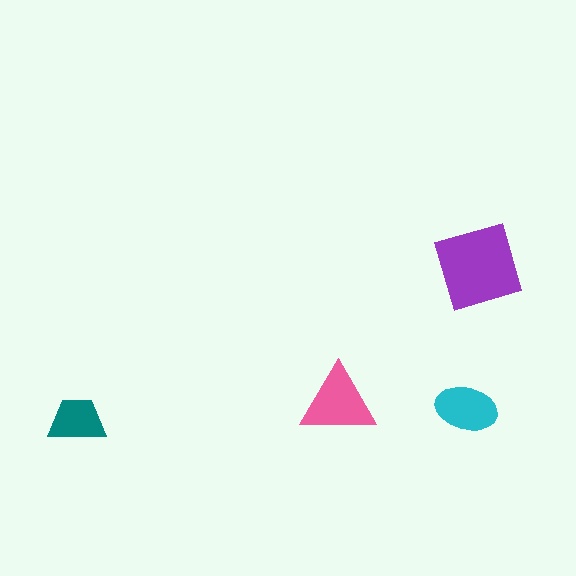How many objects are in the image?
There are 4 objects in the image.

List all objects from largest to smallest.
The purple square, the pink triangle, the cyan ellipse, the teal trapezoid.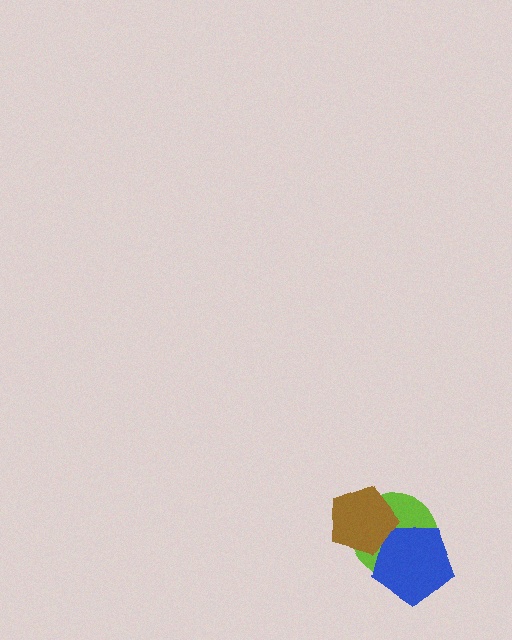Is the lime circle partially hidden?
Yes, it is partially covered by another shape.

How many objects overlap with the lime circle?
2 objects overlap with the lime circle.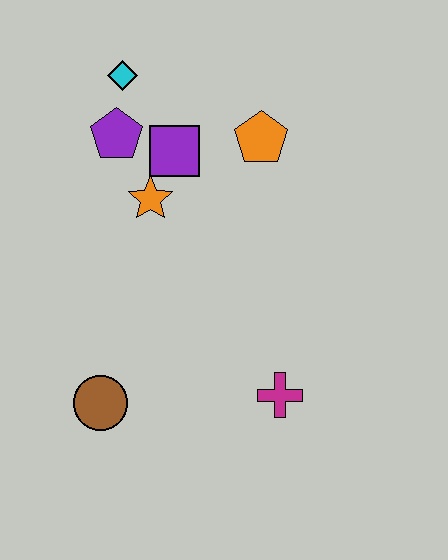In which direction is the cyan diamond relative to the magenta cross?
The cyan diamond is above the magenta cross.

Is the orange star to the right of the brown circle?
Yes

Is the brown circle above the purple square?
No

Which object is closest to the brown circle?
The magenta cross is closest to the brown circle.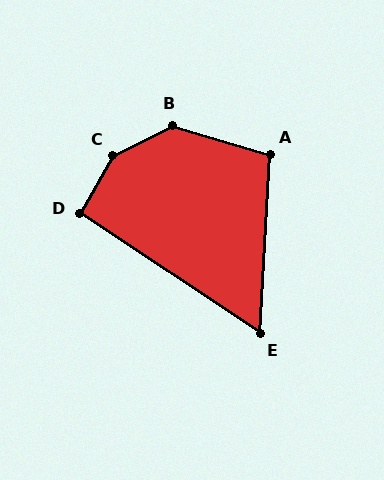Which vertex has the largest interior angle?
C, at approximately 146 degrees.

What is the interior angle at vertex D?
Approximately 94 degrees (approximately right).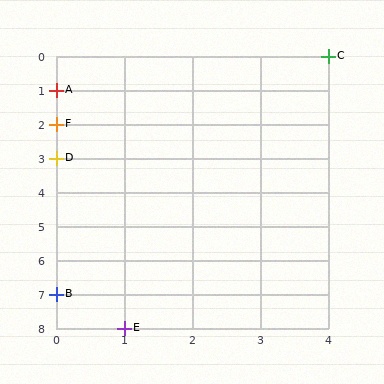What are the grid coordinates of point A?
Point A is at grid coordinates (0, 1).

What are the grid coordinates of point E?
Point E is at grid coordinates (1, 8).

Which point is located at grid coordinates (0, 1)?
Point A is at (0, 1).